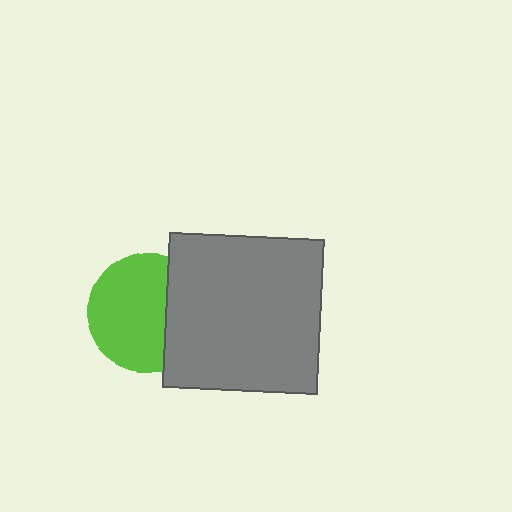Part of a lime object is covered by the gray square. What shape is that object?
It is a circle.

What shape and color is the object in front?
The object in front is a gray square.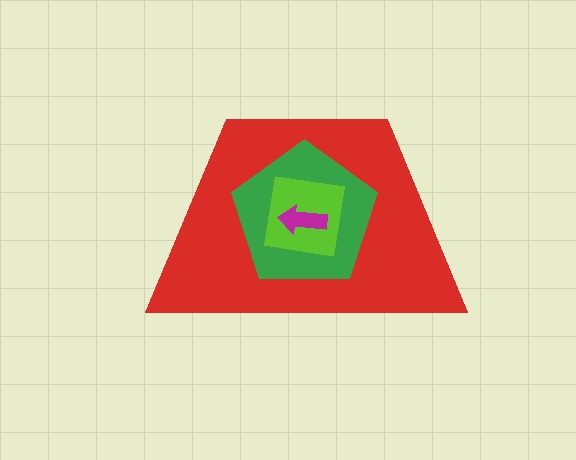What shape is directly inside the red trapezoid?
The green pentagon.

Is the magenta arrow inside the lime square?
Yes.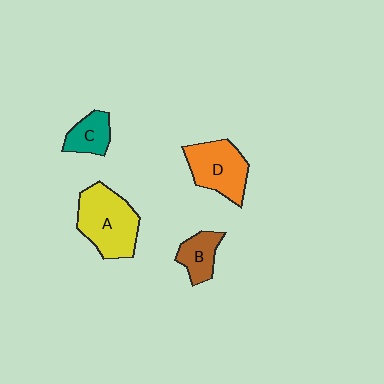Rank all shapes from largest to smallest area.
From largest to smallest: A (yellow), D (orange), B (brown), C (teal).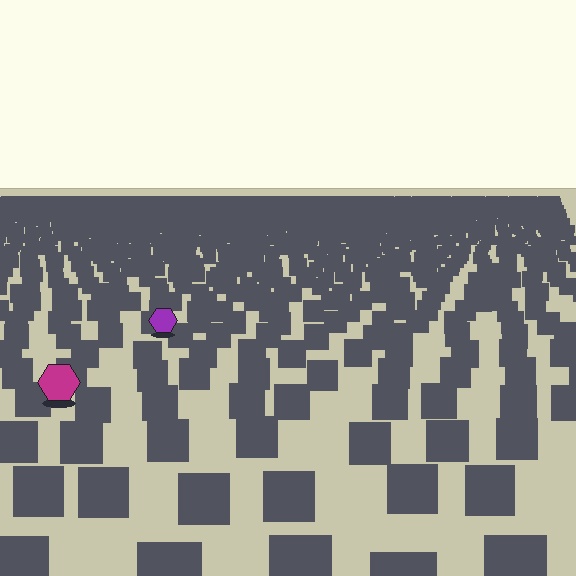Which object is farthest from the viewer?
The purple hexagon is farthest from the viewer. It appears smaller and the ground texture around it is denser.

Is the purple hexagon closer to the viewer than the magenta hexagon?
No. The magenta hexagon is closer — you can tell from the texture gradient: the ground texture is coarser near it.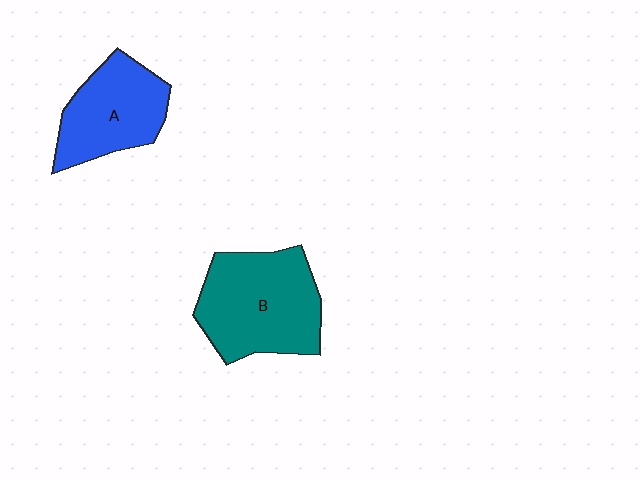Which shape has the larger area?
Shape B (teal).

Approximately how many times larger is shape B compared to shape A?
Approximately 1.3 times.